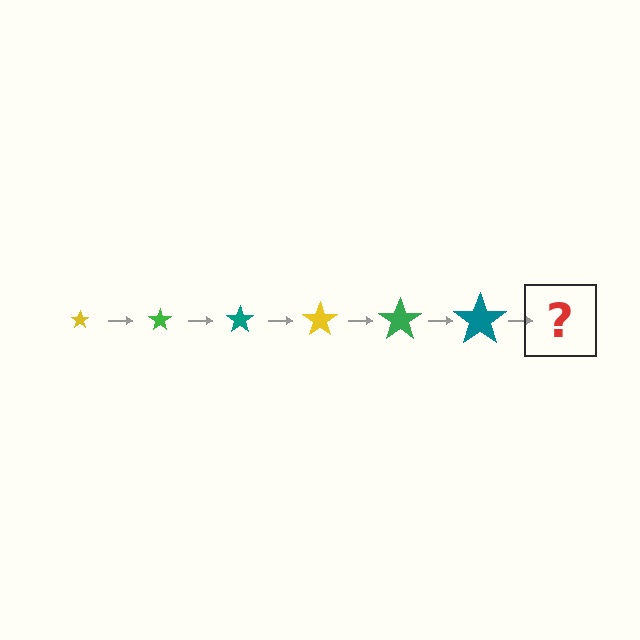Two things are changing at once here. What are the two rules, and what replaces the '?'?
The two rules are that the star grows larger each step and the color cycles through yellow, green, and teal. The '?' should be a yellow star, larger than the previous one.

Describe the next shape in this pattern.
It should be a yellow star, larger than the previous one.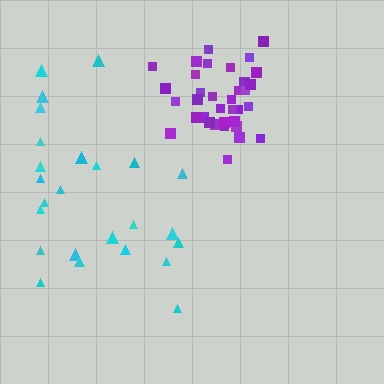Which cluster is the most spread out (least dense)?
Cyan.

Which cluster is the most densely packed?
Purple.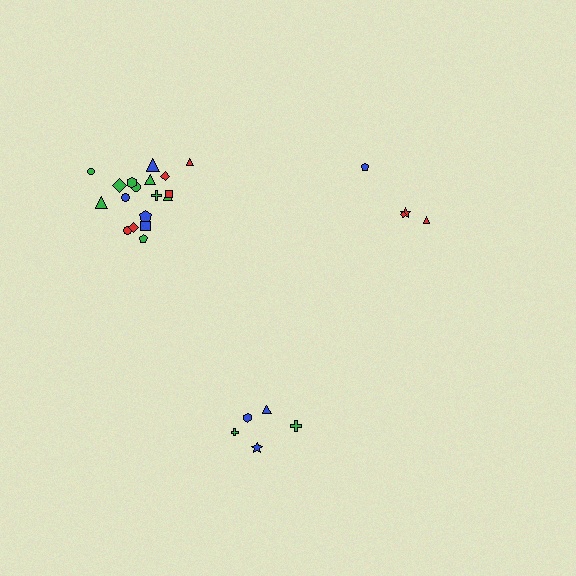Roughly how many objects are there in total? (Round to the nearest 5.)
Roughly 25 objects in total.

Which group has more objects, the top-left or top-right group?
The top-left group.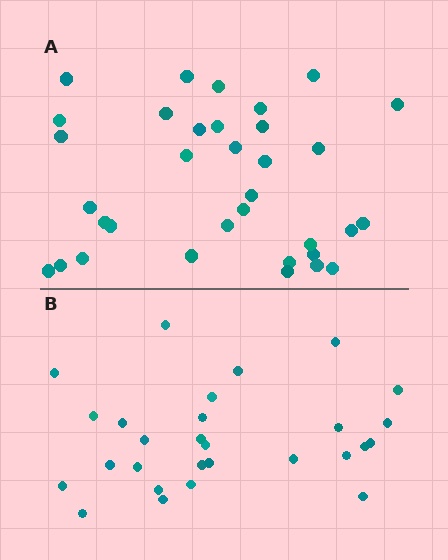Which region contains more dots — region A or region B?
Region A (the top region) has more dots.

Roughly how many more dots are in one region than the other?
Region A has about 6 more dots than region B.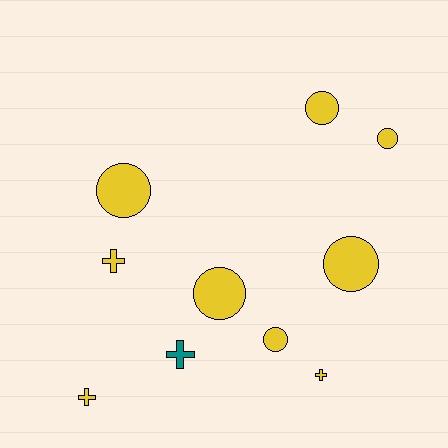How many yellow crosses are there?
There are 3 yellow crosses.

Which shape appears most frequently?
Circle, with 6 objects.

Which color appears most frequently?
Yellow, with 9 objects.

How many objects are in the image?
There are 10 objects.